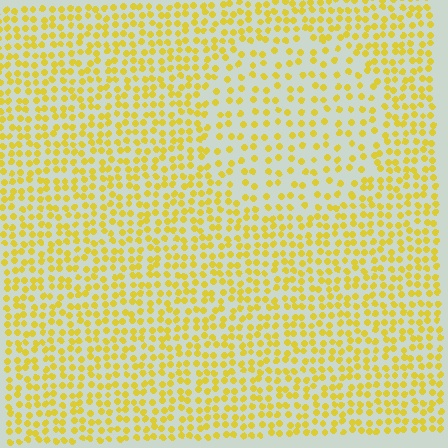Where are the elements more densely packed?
The elements are more densely packed outside the circle boundary.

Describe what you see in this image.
The image contains small yellow elements arranged at two different densities. A circle-shaped region is visible where the elements are less densely packed than the surrounding area.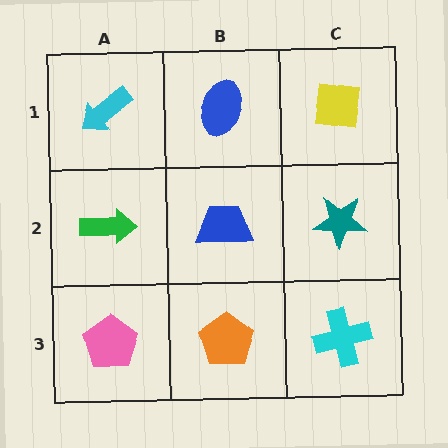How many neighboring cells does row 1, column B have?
3.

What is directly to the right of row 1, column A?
A blue ellipse.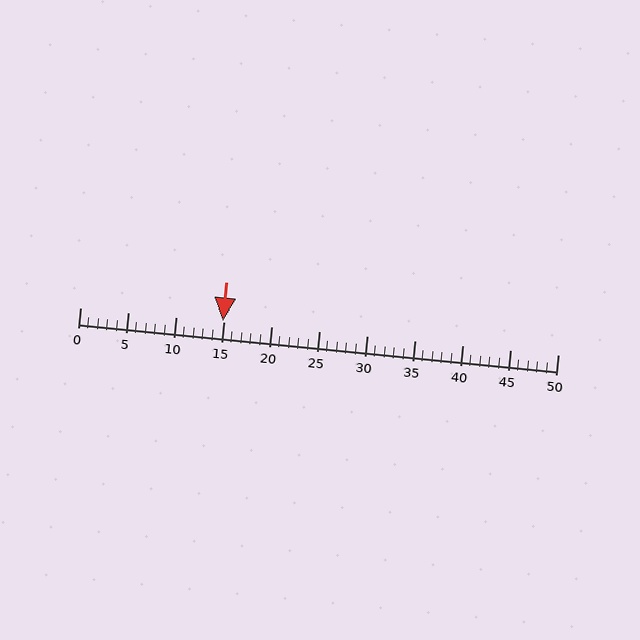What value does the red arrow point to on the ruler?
The red arrow points to approximately 15.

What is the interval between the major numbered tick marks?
The major tick marks are spaced 5 units apart.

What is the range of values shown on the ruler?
The ruler shows values from 0 to 50.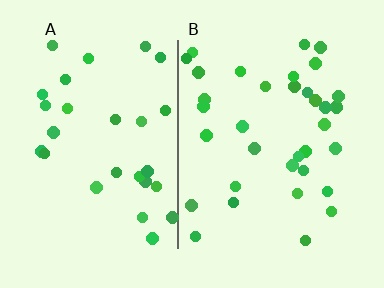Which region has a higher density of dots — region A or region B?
B (the right).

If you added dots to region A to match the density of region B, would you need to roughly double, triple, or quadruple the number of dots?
Approximately double.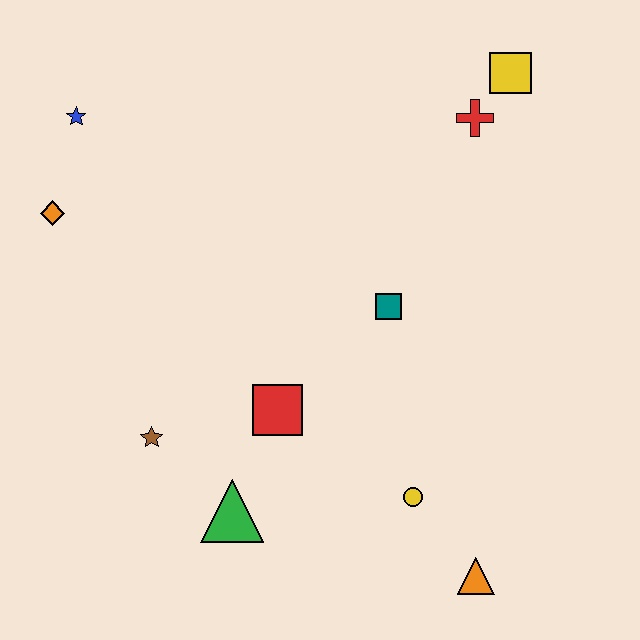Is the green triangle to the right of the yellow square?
No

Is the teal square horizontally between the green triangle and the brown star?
No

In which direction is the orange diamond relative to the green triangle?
The orange diamond is above the green triangle.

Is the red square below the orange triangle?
No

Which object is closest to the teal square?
The red square is closest to the teal square.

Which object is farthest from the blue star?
The orange triangle is farthest from the blue star.